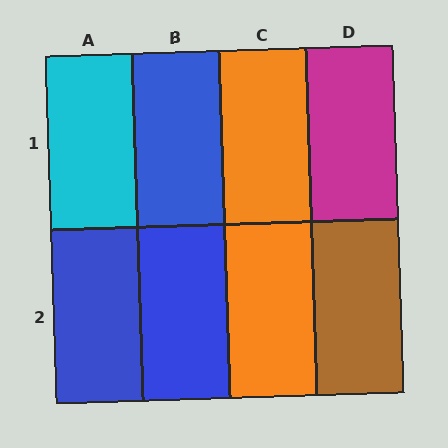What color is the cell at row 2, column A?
Blue.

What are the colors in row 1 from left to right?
Cyan, blue, orange, magenta.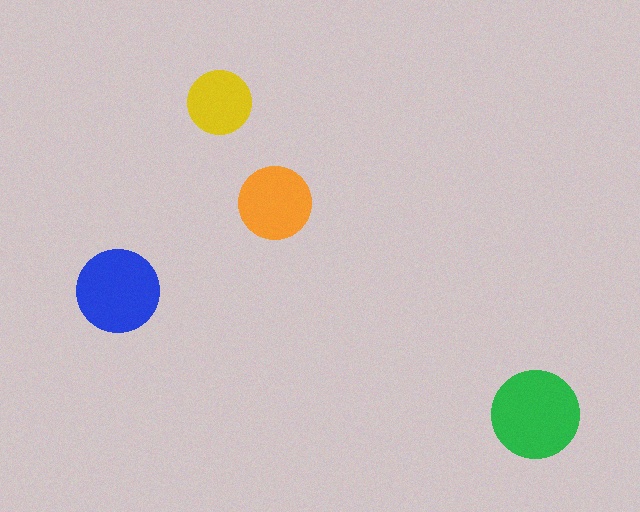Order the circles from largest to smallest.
the green one, the blue one, the orange one, the yellow one.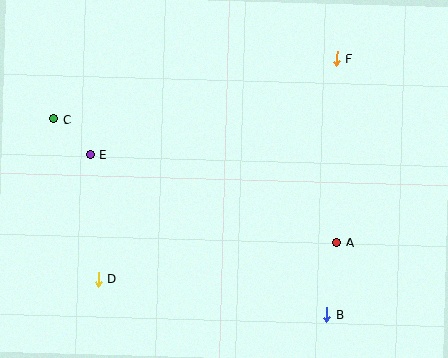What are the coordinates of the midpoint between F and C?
The midpoint between F and C is at (195, 89).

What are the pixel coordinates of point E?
Point E is at (90, 155).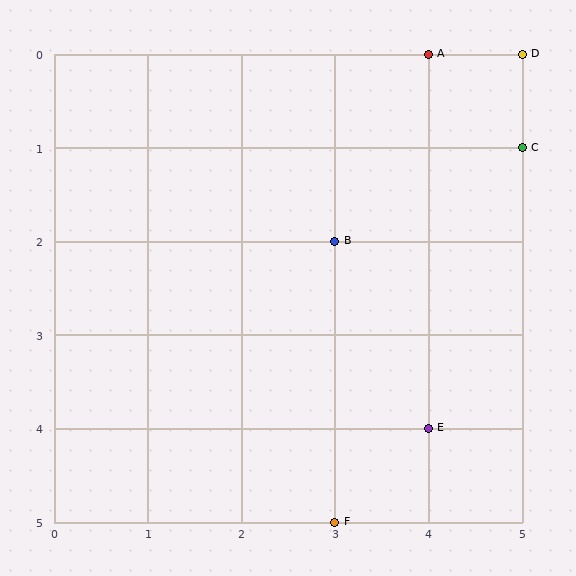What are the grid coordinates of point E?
Point E is at grid coordinates (4, 4).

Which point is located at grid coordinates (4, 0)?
Point A is at (4, 0).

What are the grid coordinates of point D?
Point D is at grid coordinates (5, 0).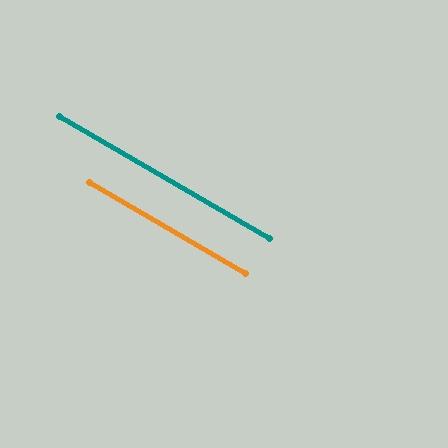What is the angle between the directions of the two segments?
Approximately 0 degrees.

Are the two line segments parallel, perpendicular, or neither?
Parallel — their directions differ by only 0.0°.